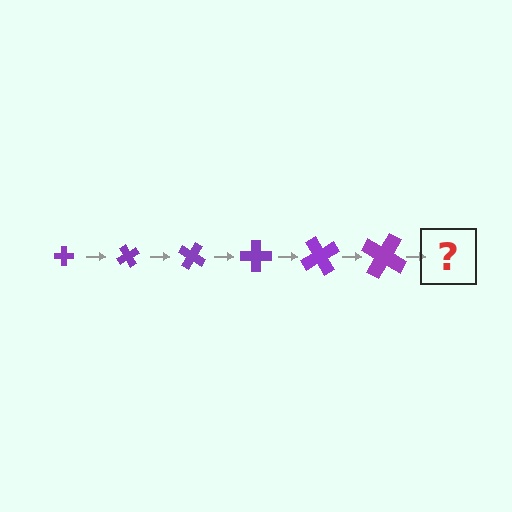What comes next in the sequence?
The next element should be a cross, larger than the previous one and rotated 360 degrees from the start.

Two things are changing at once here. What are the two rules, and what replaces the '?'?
The two rules are that the cross grows larger each step and it rotates 60 degrees each step. The '?' should be a cross, larger than the previous one and rotated 360 degrees from the start.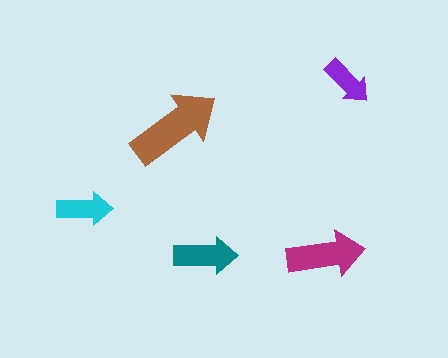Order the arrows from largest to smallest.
the brown one, the magenta one, the teal one, the cyan one, the purple one.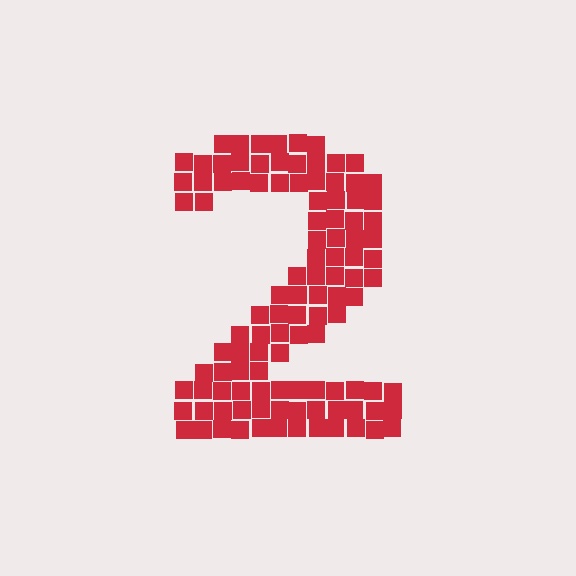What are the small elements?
The small elements are squares.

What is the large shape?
The large shape is the digit 2.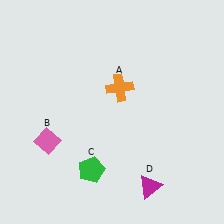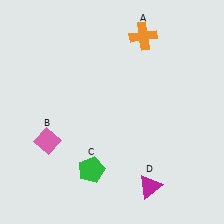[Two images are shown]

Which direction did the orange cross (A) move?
The orange cross (A) moved up.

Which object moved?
The orange cross (A) moved up.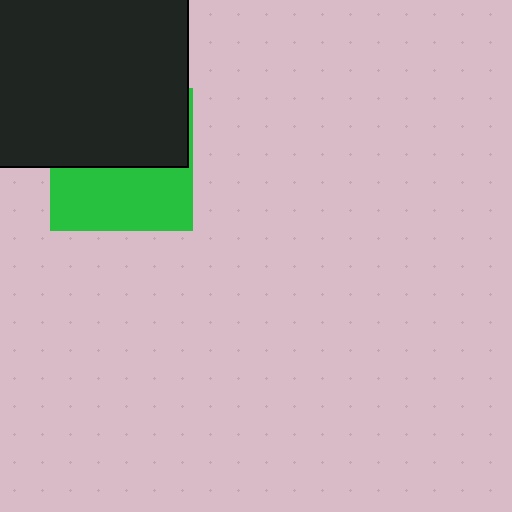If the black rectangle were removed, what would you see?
You would see the complete green square.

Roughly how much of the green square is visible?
About half of it is visible (roughly 46%).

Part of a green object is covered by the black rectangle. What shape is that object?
It is a square.